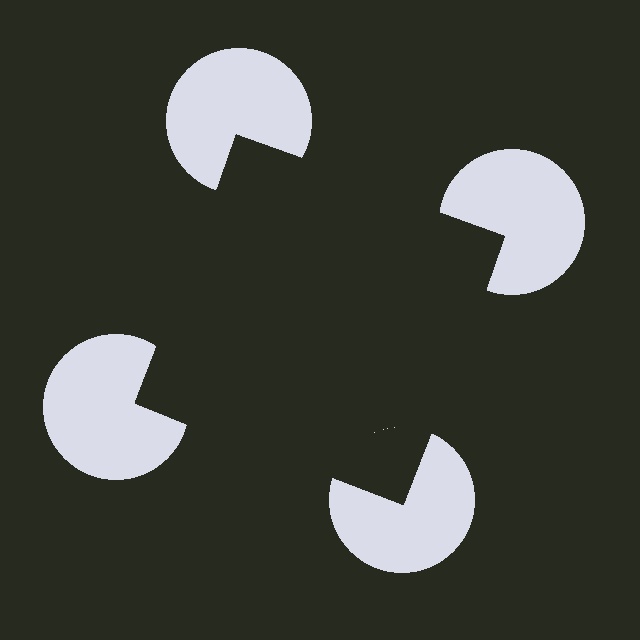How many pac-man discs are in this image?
There are 4 — one at each vertex of the illusory square.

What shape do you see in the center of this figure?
An illusory square — its edges are inferred from the aligned wedge cuts in the pac-man discs, not physically drawn.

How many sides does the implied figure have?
4 sides.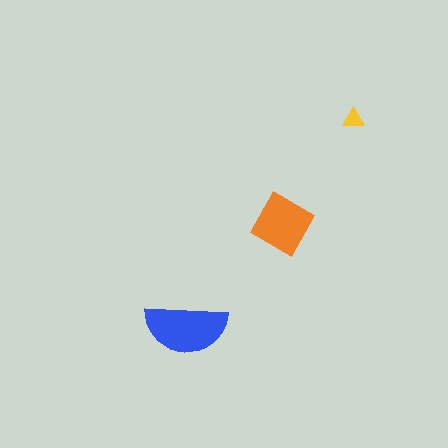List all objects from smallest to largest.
The yellow triangle, the orange diamond, the blue semicircle.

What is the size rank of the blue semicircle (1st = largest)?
1st.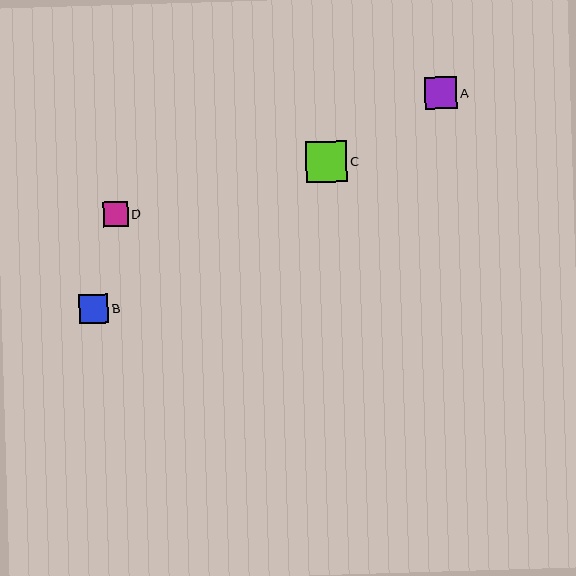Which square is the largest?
Square C is the largest with a size of approximately 41 pixels.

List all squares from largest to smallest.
From largest to smallest: C, A, B, D.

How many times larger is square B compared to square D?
Square B is approximately 1.2 times the size of square D.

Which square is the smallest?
Square D is the smallest with a size of approximately 25 pixels.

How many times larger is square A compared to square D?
Square A is approximately 1.3 times the size of square D.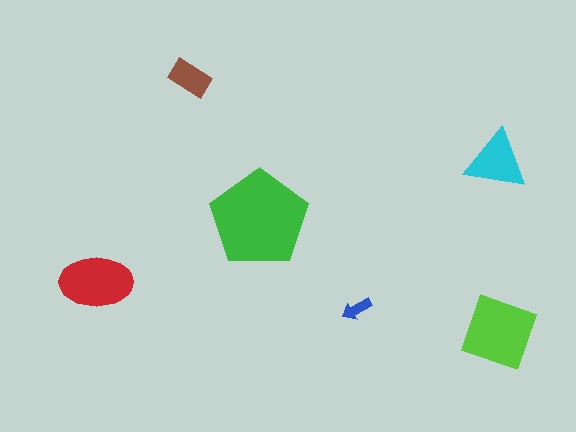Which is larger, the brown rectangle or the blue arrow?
The brown rectangle.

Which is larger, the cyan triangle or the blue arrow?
The cyan triangle.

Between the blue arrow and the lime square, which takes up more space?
The lime square.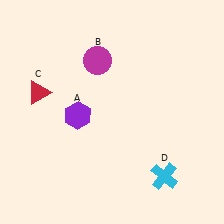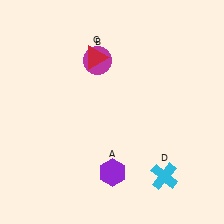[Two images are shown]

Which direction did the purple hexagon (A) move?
The purple hexagon (A) moved down.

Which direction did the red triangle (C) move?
The red triangle (C) moved right.